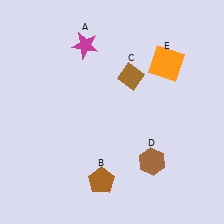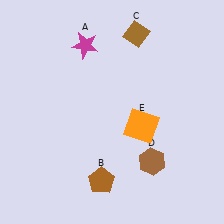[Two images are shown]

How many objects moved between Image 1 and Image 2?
2 objects moved between the two images.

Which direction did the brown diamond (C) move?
The brown diamond (C) moved up.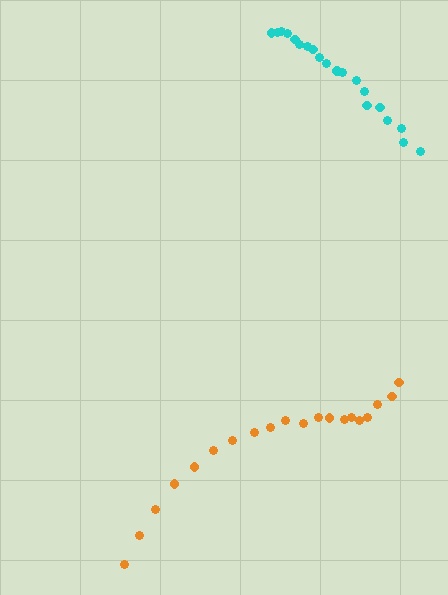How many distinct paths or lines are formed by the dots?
There are 2 distinct paths.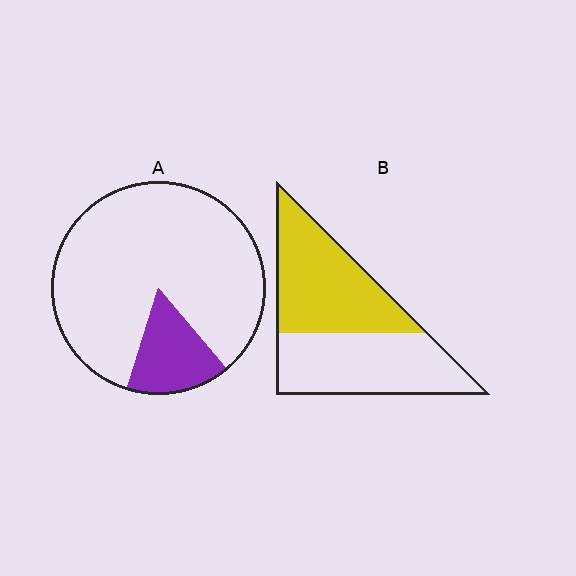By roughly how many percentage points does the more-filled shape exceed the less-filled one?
By roughly 35 percentage points (B over A).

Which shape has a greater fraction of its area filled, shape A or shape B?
Shape B.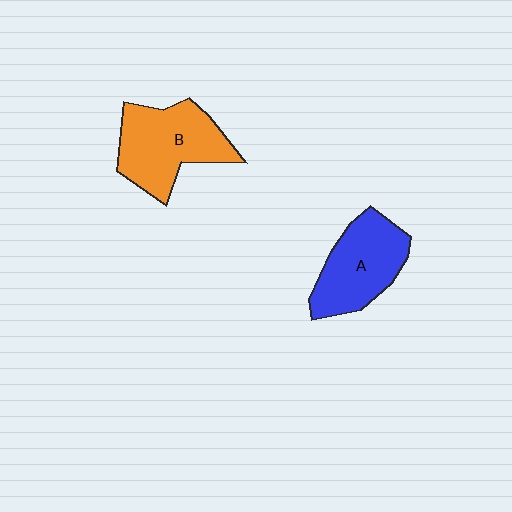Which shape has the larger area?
Shape B (orange).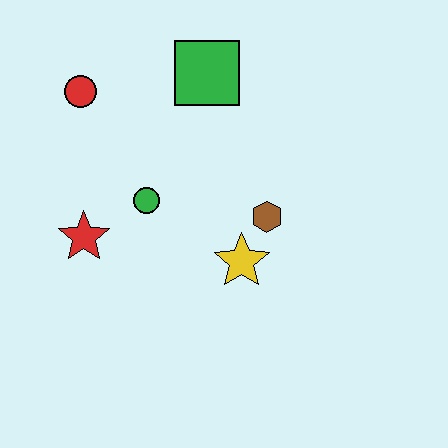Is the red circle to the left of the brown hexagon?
Yes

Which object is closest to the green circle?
The red star is closest to the green circle.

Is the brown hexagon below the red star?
No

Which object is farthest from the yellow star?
The red circle is farthest from the yellow star.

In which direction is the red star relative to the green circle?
The red star is to the left of the green circle.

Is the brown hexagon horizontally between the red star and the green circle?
No